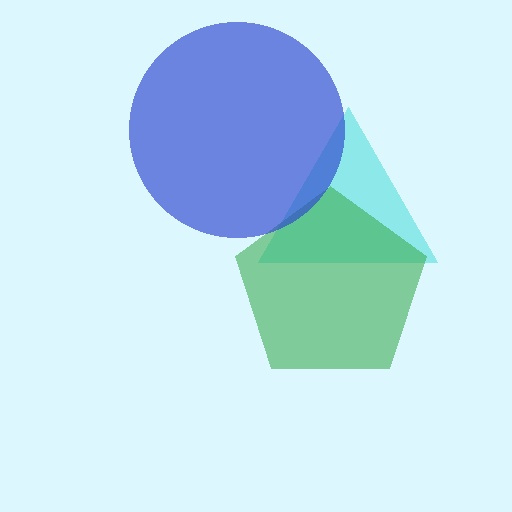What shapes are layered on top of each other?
The layered shapes are: a cyan triangle, a green pentagon, a blue circle.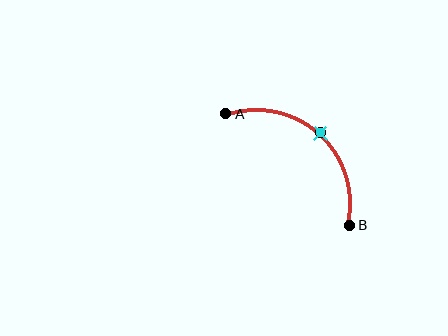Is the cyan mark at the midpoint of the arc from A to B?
Yes. The cyan mark lies on the arc at equal arc-length from both A and B — it is the arc midpoint.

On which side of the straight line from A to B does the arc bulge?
The arc bulges above and to the right of the straight line connecting A and B.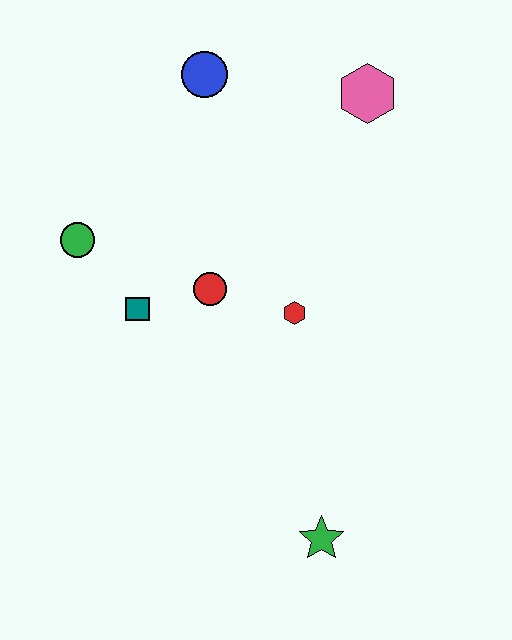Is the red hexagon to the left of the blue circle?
No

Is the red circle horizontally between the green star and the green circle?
Yes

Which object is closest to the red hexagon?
The red circle is closest to the red hexagon.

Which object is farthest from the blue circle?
The green star is farthest from the blue circle.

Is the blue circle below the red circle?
No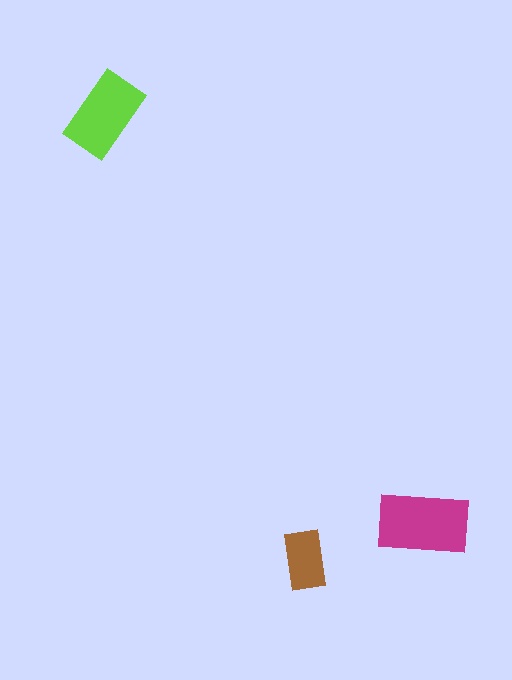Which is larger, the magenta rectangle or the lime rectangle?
The magenta one.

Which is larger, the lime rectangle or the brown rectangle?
The lime one.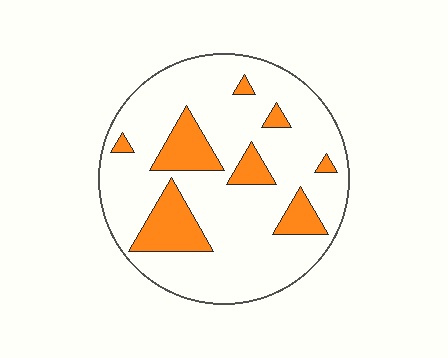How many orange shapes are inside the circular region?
8.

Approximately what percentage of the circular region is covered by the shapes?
Approximately 20%.